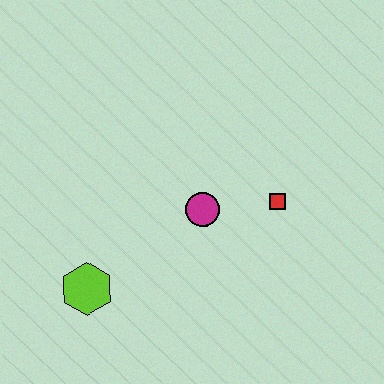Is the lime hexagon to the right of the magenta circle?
No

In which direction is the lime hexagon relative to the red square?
The lime hexagon is to the left of the red square.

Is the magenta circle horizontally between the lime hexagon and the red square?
Yes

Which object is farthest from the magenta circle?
The lime hexagon is farthest from the magenta circle.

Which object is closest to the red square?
The magenta circle is closest to the red square.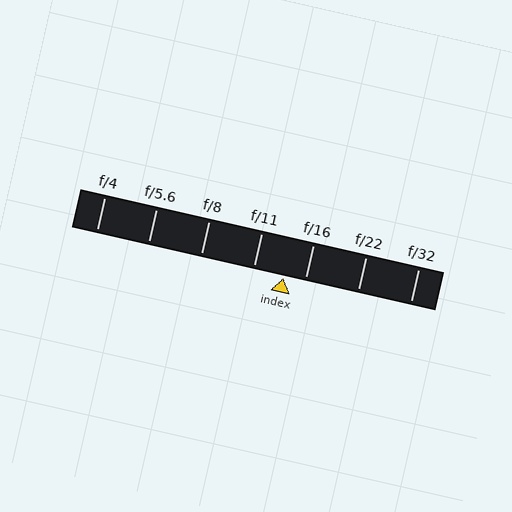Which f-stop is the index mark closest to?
The index mark is closest to f/16.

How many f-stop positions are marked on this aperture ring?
There are 7 f-stop positions marked.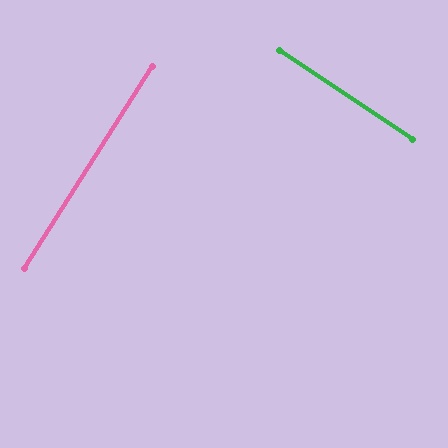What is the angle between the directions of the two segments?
Approximately 88 degrees.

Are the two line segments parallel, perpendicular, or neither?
Perpendicular — they meet at approximately 88°.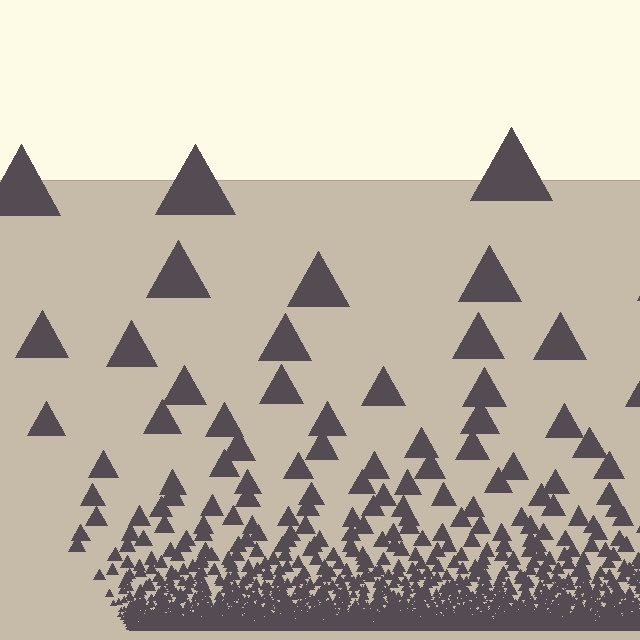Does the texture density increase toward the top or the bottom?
Density increases toward the bottom.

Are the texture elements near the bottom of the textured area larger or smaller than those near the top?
Smaller. The gradient is inverted — elements near the bottom are smaller and denser.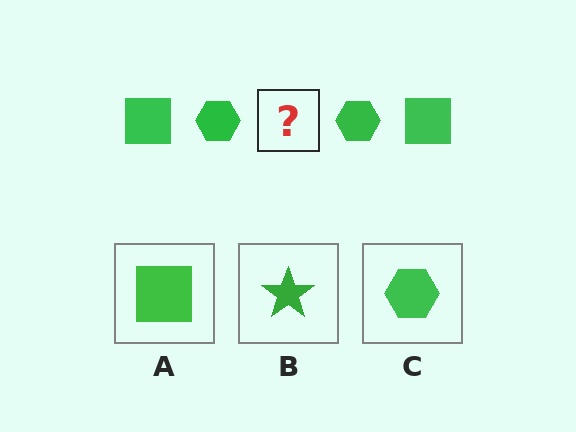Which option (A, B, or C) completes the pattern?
A.